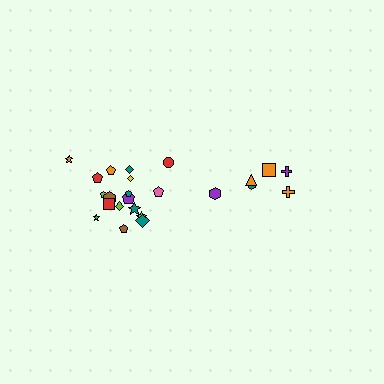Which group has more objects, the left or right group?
The left group.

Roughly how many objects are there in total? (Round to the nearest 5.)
Roughly 25 objects in total.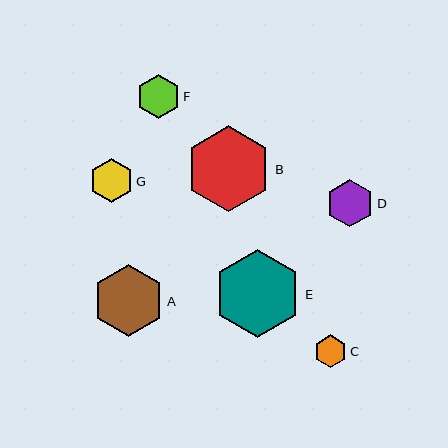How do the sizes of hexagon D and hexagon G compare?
Hexagon D and hexagon G are approximately the same size.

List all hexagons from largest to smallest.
From largest to smallest: E, B, A, D, G, F, C.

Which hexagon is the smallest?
Hexagon C is the smallest with a size of approximately 33 pixels.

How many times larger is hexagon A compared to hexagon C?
Hexagon A is approximately 2.2 times the size of hexagon C.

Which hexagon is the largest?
Hexagon E is the largest with a size of approximately 88 pixels.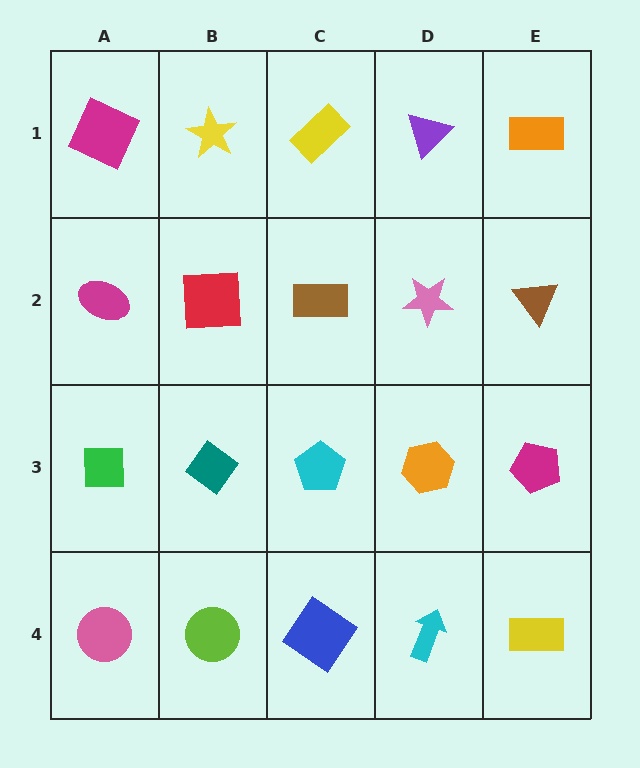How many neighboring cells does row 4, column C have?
3.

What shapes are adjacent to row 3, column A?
A magenta ellipse (row 2, column A), a pink circle (row 4, column A), a teal diamond (row 3, column B).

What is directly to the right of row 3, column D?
A magenta pentagon.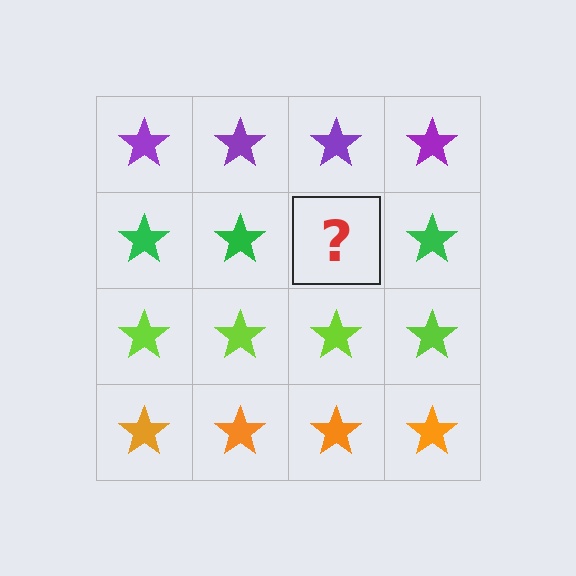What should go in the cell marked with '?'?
The missing cell should contain a green star.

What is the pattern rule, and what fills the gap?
The rule is that each row has a consistent color. The gap should be filled with a green star.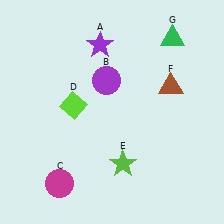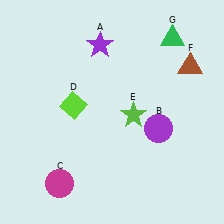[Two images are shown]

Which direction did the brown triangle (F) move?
The brown triangle (F) moved up.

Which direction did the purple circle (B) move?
The purple circle (B) moved right.